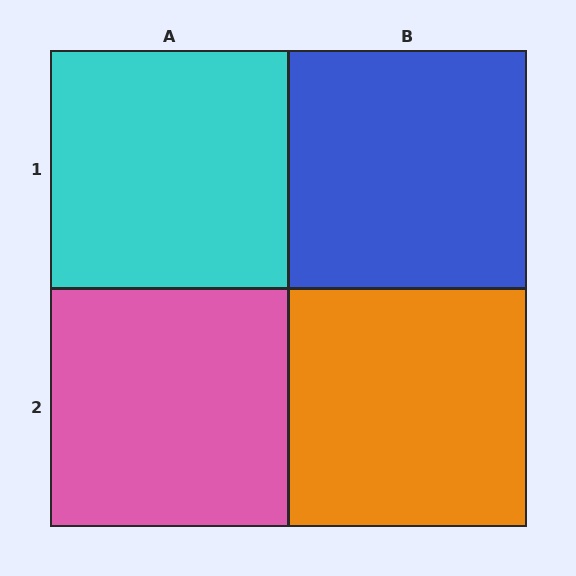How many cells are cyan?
1 cell is cyan.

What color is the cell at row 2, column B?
Orange.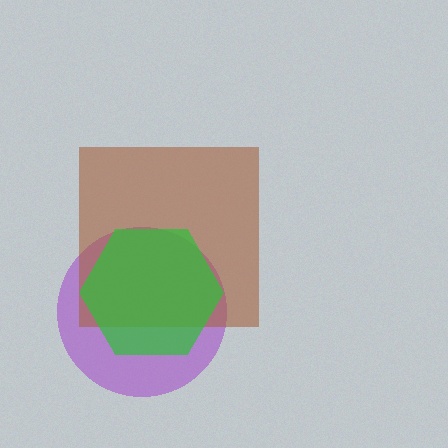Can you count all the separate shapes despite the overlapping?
Yes, there are 3 separate shapes.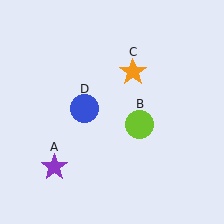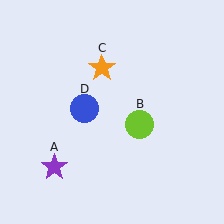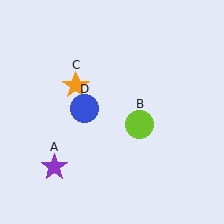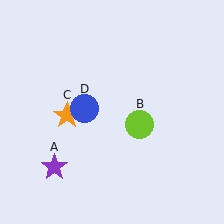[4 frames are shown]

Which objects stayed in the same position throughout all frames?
Purple star (object A) and lime circle (object B) and blue circle (object D) remained stationary.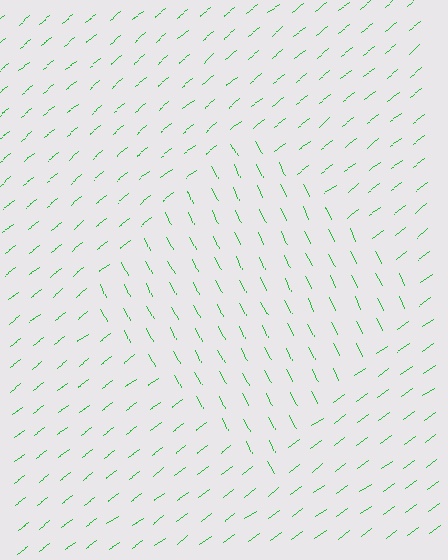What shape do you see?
I see a diamond.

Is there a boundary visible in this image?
Yes, there is a texture boundary formed by a change in line orientation.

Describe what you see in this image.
The image is filled with small green line segments. A diamond region in the image has lines oriented differently from the surrounding lines, creating a visible texture boundary.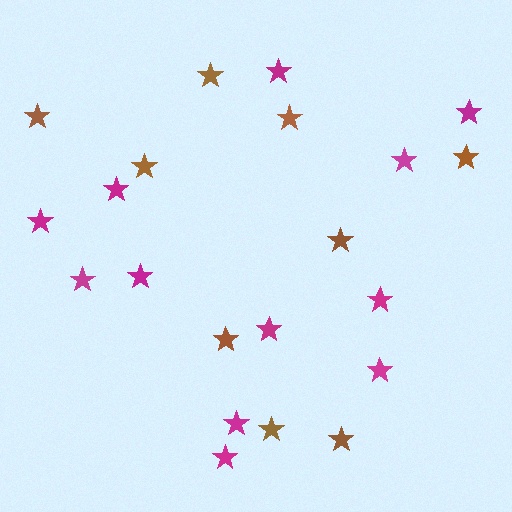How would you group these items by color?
There are 2 groups: one group of brown stars (9) and one group of magenta stars (12).